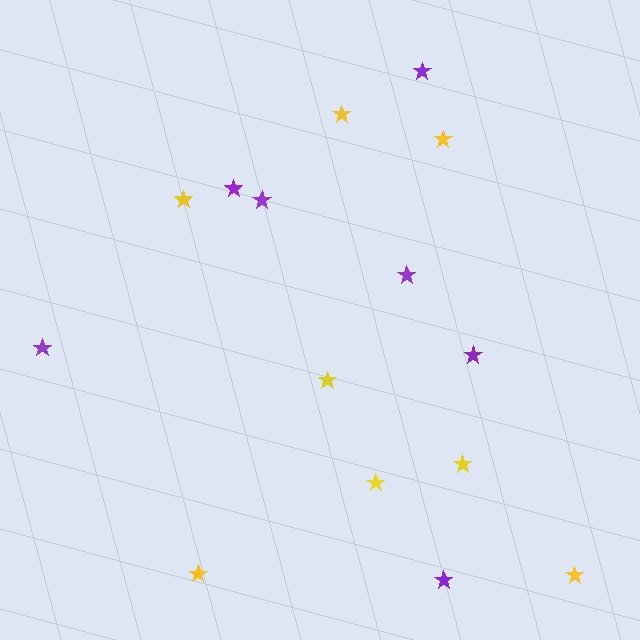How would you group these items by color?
There are 2 groups: one group of yellow stars (8) and one group of purple stars (7).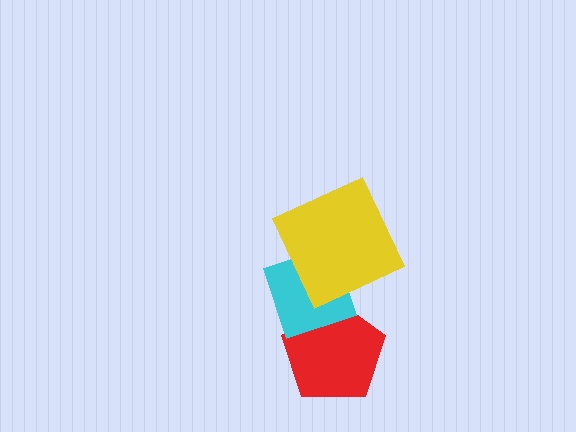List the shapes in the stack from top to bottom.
From top to bottom: the yellow square, the cyan diamond, the red pentagon.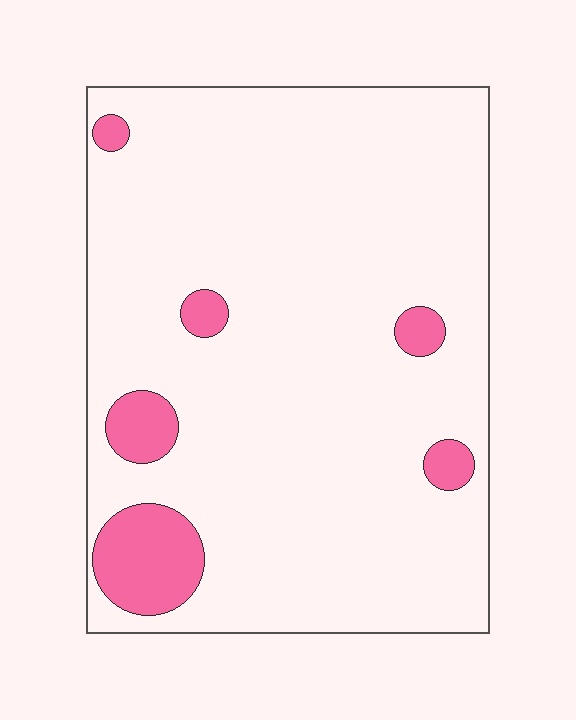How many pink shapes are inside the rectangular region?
6.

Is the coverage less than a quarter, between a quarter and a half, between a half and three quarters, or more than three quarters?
Less than a quarter.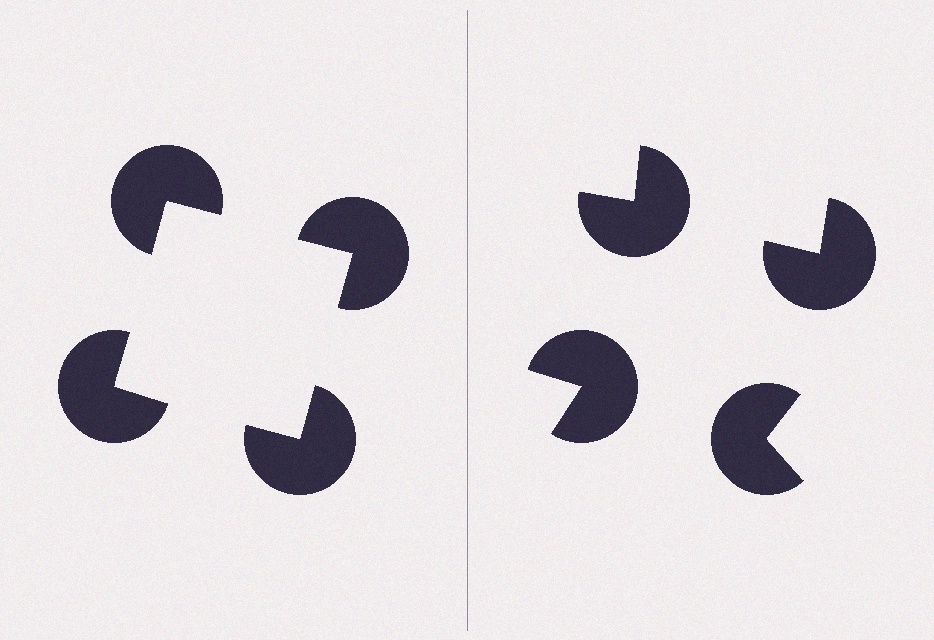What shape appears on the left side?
An illusory square.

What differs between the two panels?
The pac-man discs are positioned identically on both sides; only the wedge orientations differ. On the left they align to a square; on the right they are misaligned.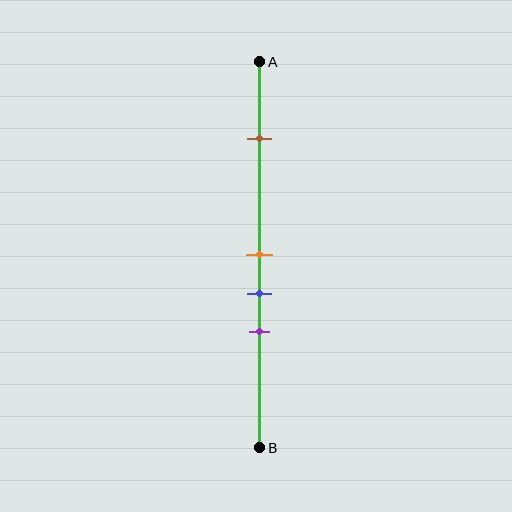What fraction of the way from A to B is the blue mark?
The blue mark is approximately 60% (0.6) of the way from A to B.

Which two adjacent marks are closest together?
The orange and blue marks are the closest adjacent pair.